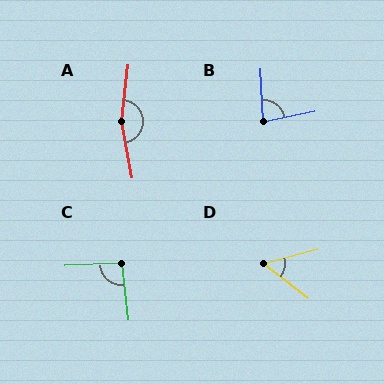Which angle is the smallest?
D, at approximately 52 degrees.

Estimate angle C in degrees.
Approximately 93 degrees.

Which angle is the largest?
A, at approximately 163 degrees.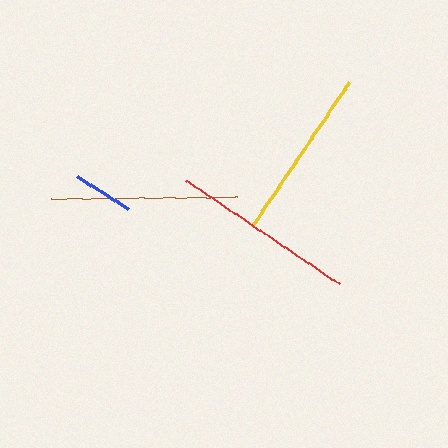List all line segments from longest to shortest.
From longest to shortest: brown, red, yellow, blue.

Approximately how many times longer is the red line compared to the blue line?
The red line is approximately 3.0 times the length of the blue line.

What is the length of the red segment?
The red segment is approximately 185 pixels long.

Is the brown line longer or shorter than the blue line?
The brown line is longer than the blue line.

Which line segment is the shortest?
The blue line is the shortest at approximately 61 pixels.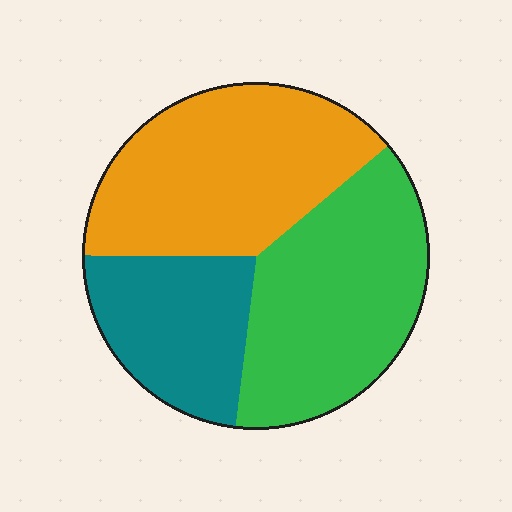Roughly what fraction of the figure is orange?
Orange covers roughly 40% of the figure.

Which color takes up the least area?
Teal, at roughly 25%.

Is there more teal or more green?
Green.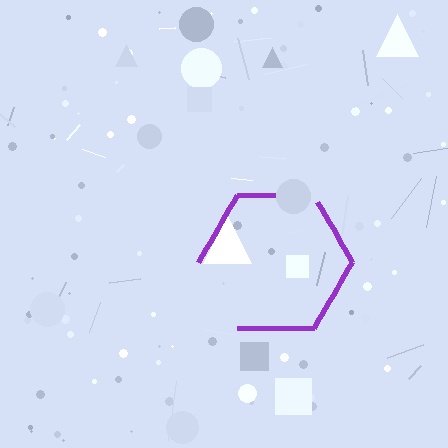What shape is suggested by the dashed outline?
The dashed outline suggests a hexagon.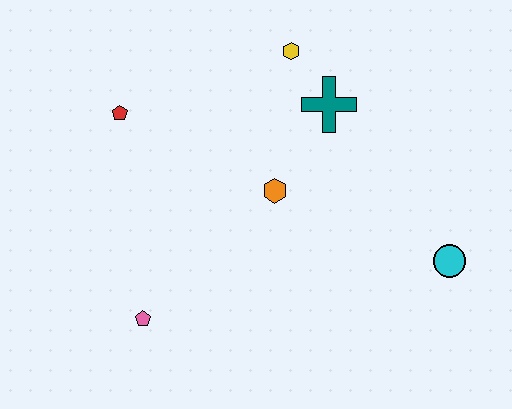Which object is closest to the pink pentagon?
The orange hexagon is closest to the pink pentagon.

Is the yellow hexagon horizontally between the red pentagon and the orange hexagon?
No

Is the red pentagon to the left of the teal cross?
Yes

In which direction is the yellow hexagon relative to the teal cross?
The yellow hexagon is above the teal cross.